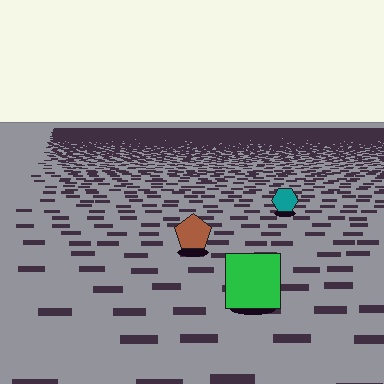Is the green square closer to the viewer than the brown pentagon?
Yes. The green square is closer — you can tell from the texture gradient: the ground texture is coarser near it.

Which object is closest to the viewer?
The green square is closest. The texture marks near it are larger and more spread out.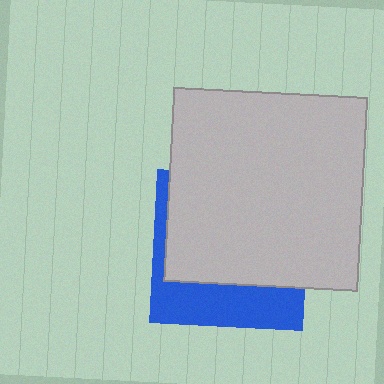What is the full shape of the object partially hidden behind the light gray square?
The partially hidden object is a blue square.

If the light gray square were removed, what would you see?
You would see the complete blue square.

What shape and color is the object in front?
The object in front is a light gray square.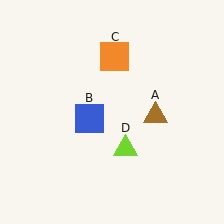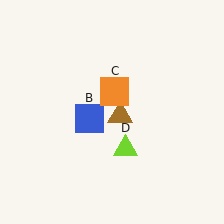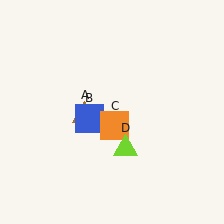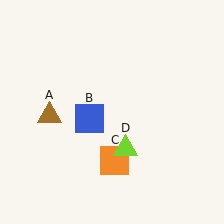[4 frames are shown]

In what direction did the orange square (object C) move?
The orange square (object C) moved down.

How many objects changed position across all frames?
2 objects changed position: brown triangle (object A), orange square (object C).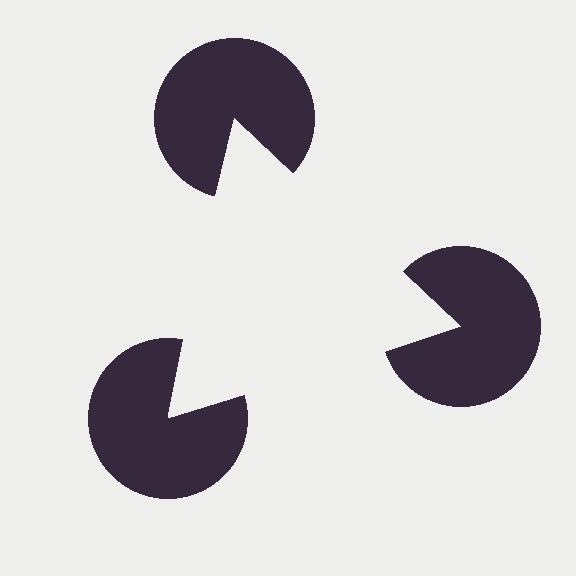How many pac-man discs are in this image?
There are 3 — one at each vertex of the illusory triangle.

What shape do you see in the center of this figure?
An illusory triangle — its edges are inferred from the aligned wedge cuts in the pac-man discs, not physically drawn.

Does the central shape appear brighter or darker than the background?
It typically appears slightly brighter than the background, even though no actual brightness change is drawn.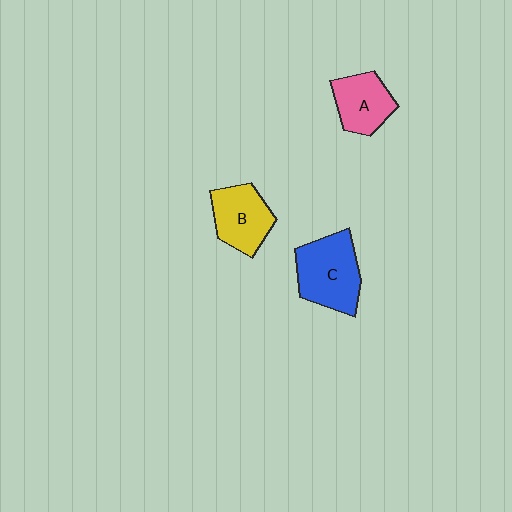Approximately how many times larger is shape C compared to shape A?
Approximately 1.4 times.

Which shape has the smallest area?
Shape A (pink).